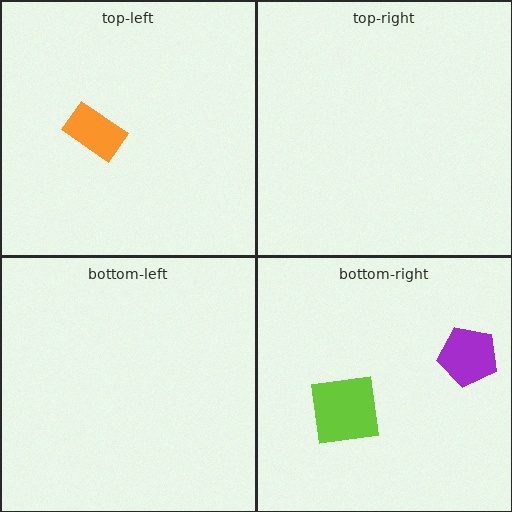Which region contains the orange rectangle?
The top-left region.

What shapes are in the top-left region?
The orange rectangle.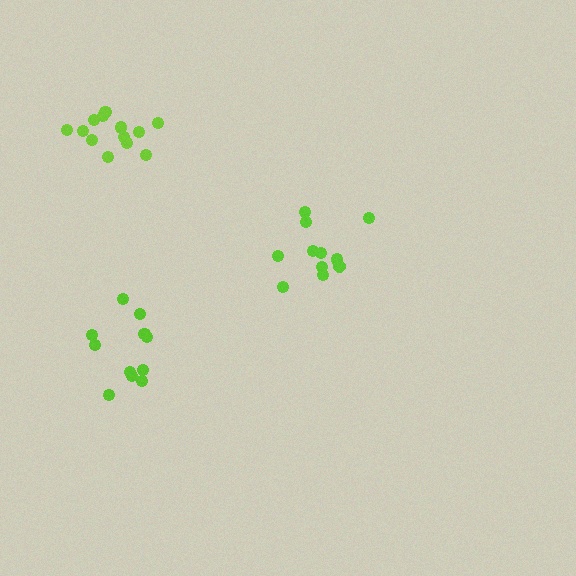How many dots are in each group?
Group 1: 13 dots, Group 2: 11 dots, Group 3: 11 dots (35 total).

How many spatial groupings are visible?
There are 3 spatial groupings.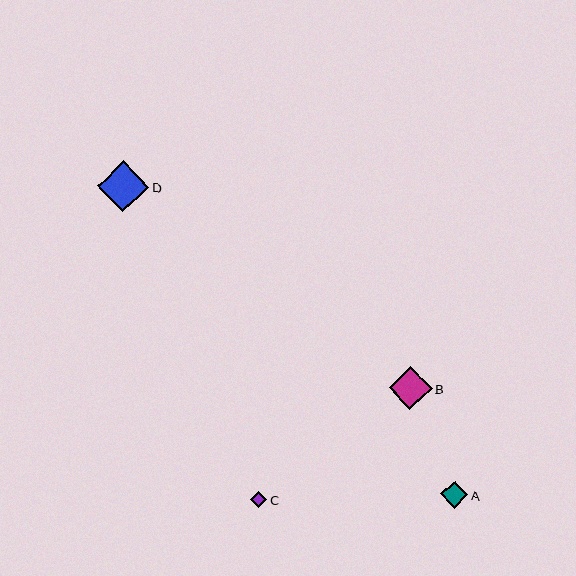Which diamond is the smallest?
Diamond C is the smallest with a size of approximately 16 pixels.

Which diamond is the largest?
Diamond D is the largest with a size of approximately 51 pixels.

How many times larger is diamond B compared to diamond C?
Diamond B is approximately 2.7 times the size of diamond C.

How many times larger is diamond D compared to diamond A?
Diamond D is approximately 1.9 times the size of diamond A.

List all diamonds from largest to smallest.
From largest to smallest: D, B, A, C.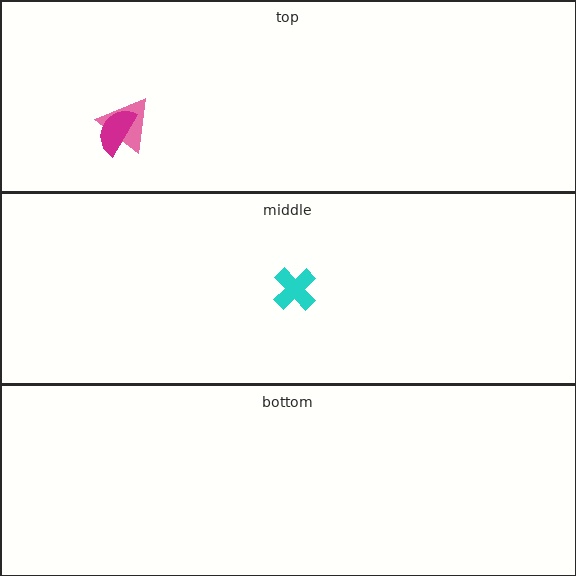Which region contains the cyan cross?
The middle region.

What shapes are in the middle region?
The cyan cross.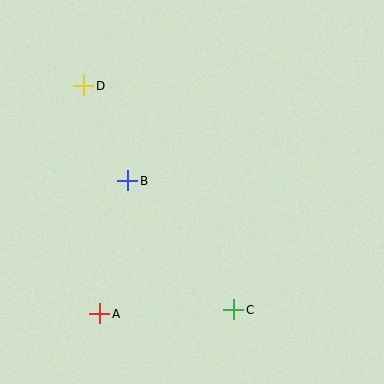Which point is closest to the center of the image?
Point B at (128, 181) is closest to the center.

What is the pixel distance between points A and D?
The distance between A and D is 229 pixels.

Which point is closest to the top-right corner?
Point D is closest to the top-right corner.